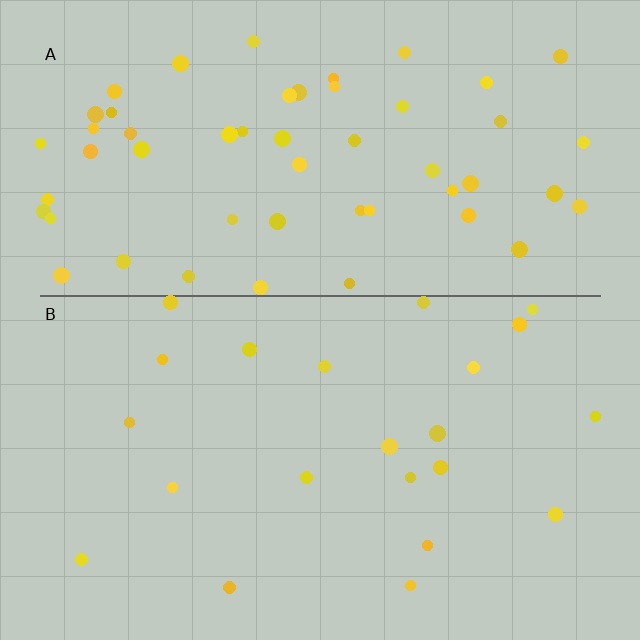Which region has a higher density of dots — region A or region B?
A (the top).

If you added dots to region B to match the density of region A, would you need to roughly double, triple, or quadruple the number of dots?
Approximately triple.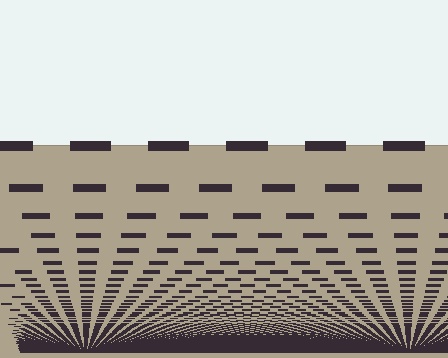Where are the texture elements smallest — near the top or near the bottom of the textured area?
Near the bottom.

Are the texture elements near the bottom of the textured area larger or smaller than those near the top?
Smaller. The gradient is inverted — elements near the bottom are smaller and denser.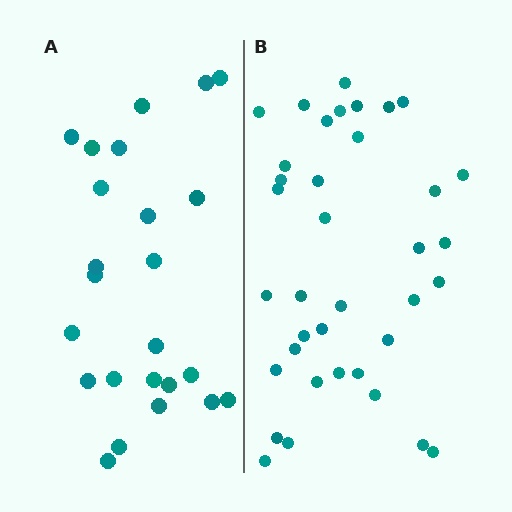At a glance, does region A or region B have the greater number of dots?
Region B (the right region) has more dots.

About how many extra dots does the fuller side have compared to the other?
Region B has approximately 15 more dots than region A.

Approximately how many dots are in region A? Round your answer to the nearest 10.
About 20 dots. (The exact count is 24, which rounds to 20.)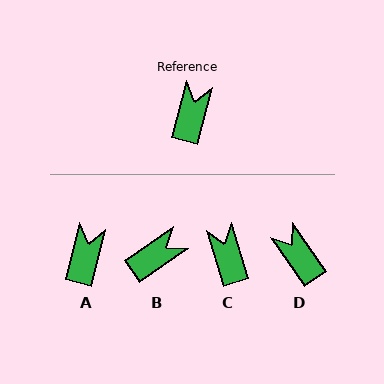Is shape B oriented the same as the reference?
No, it is off by about 41 degrees.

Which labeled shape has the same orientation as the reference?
A.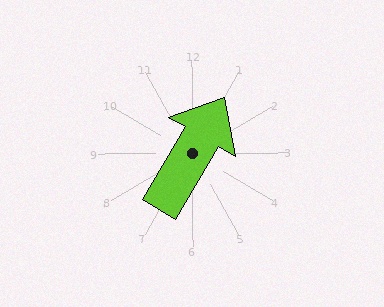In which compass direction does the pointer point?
Northeast.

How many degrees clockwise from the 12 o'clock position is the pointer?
Approximately 31 degrees.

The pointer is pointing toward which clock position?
Roughly 1 o'clock.